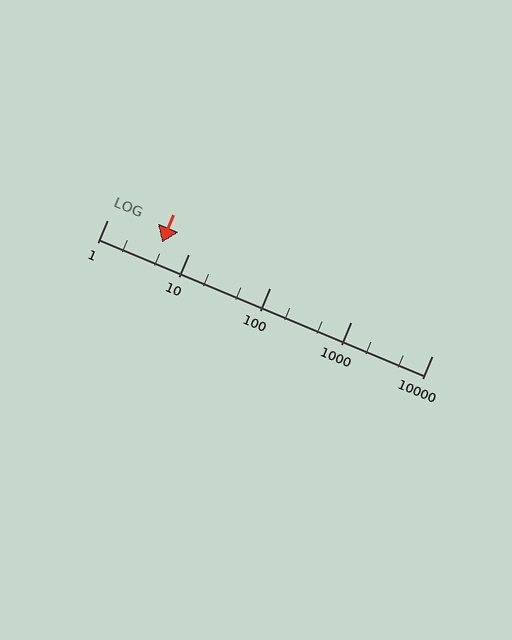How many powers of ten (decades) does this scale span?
The scale spans 4 decades, from 1 to 10000.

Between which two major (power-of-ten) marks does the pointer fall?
The pointer is between 1 and 10.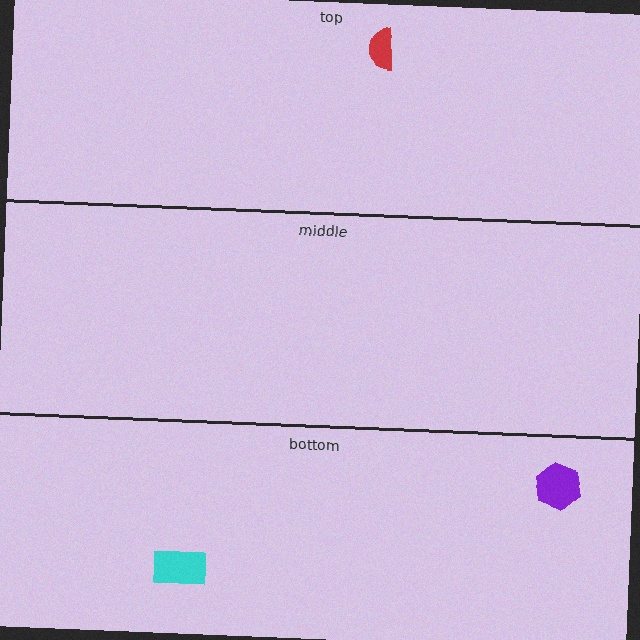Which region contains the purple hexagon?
The bottom region.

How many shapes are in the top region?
1.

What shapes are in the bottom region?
The cyan rectangle, the purple hexagon.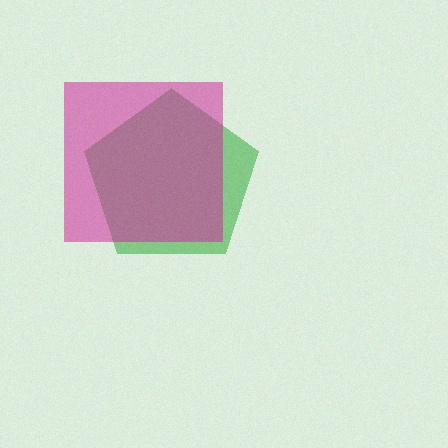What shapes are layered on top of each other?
The layered shapes are: a green pentagon, a magenta square.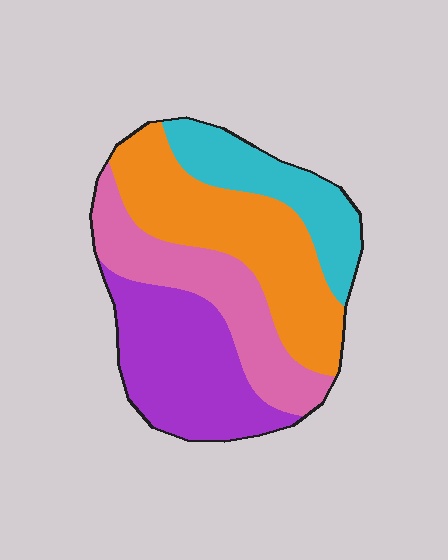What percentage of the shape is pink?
Pink covers 23% of the shape.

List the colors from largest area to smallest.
From largest to smallest: orange, purple, pink, cyan.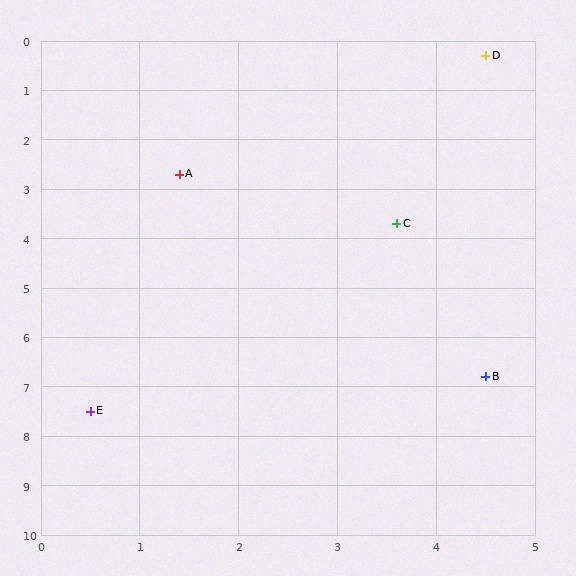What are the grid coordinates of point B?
Point B is at approximately (4.5, 6.8).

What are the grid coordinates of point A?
Point A is at approximately (1.4, 2.7).